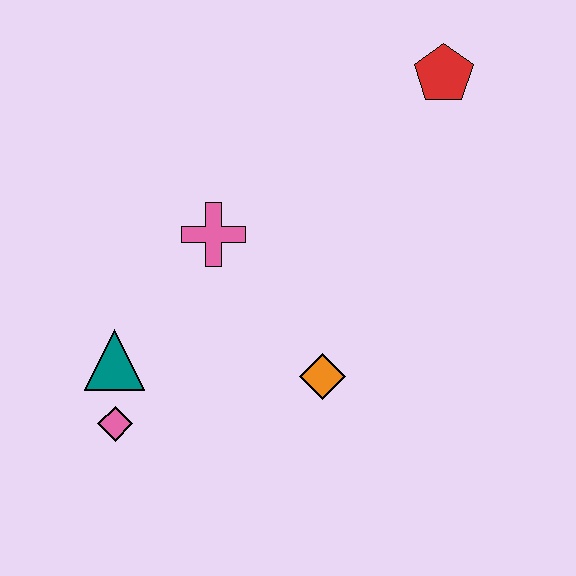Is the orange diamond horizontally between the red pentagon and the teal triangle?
Yes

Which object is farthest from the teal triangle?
The red pentagon is farthest from the teal triangle.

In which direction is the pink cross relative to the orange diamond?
The pink cross is above the orange diamond.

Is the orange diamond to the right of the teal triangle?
Yes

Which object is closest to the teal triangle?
The pink diamond is closest to the teal triangle.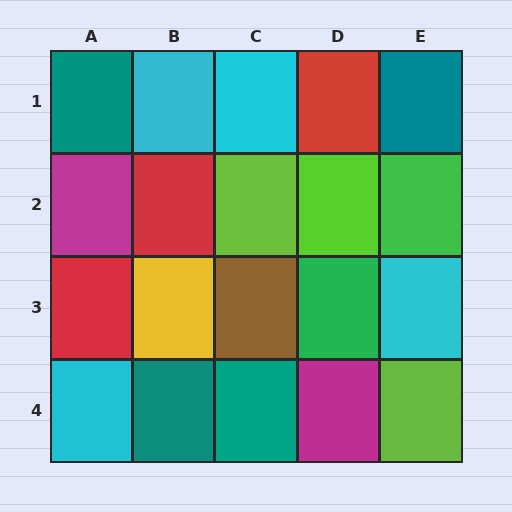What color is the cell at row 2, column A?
Magenta.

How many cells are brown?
1 cell is brown.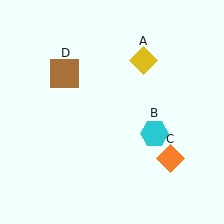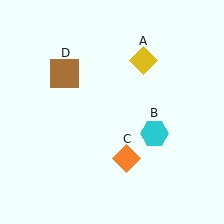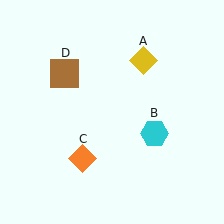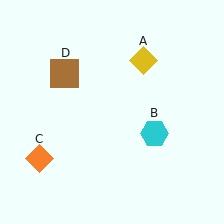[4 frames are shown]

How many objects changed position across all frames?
1 object changed position: orange diamond (object C).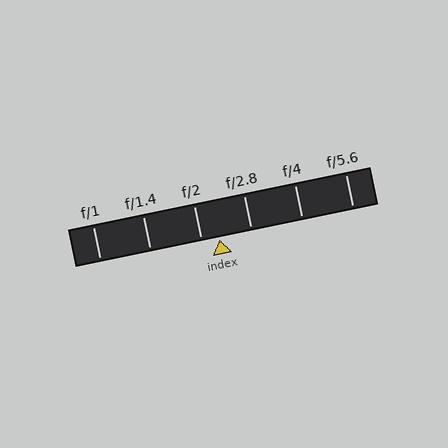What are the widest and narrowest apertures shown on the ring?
The widest aperture shown is f/1 and the narrowest is f/5.6.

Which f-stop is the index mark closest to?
The index mark is closest to f/2.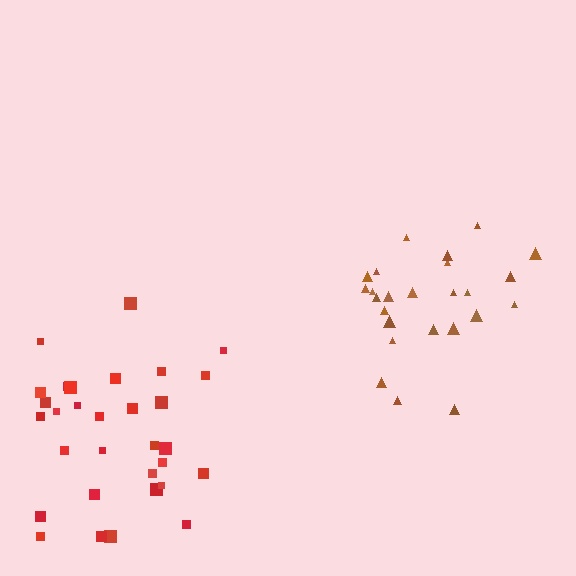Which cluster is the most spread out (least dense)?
Red.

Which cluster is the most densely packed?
Brown.